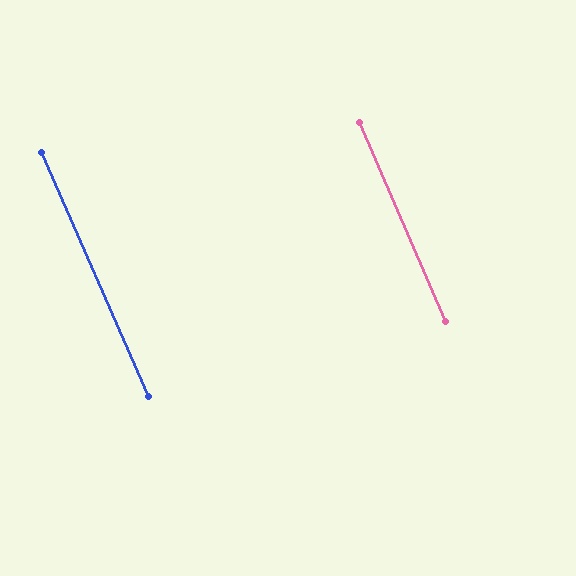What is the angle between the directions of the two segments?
Approximately 0 degrees.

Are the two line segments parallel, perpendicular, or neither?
Parallel — their directions differ by only 0.3°.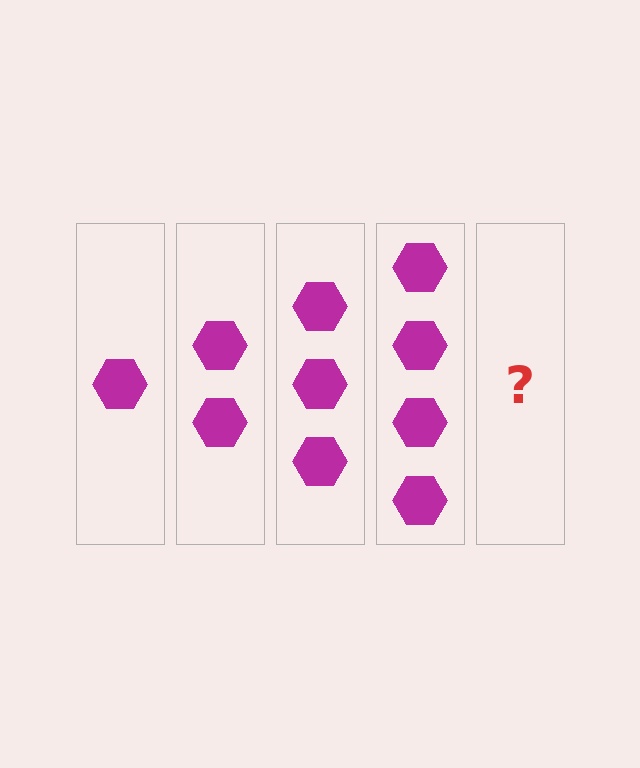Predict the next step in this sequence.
The next step is 5 hexagons.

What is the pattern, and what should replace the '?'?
The pattern is that each step adds one more hexagon. The '?' should be 5 hexagons.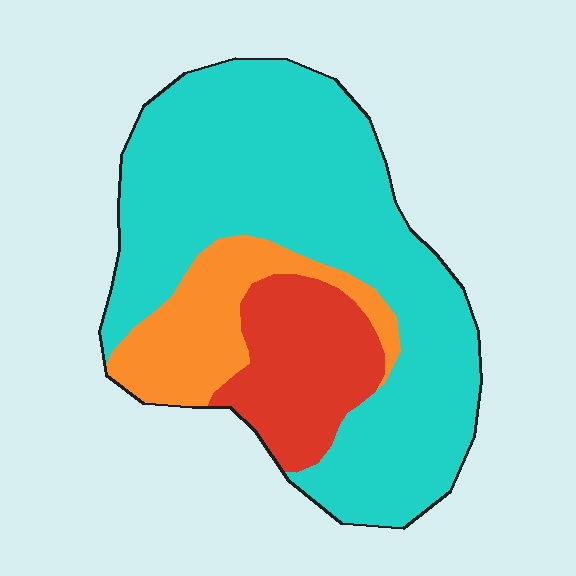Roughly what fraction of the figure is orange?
Orange covers about 15% of the figure.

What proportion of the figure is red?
Red covers around 20% of the figure.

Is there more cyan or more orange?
Cyan.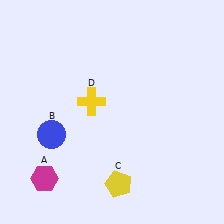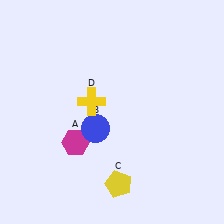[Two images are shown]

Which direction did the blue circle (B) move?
The blue circle (B) moved right.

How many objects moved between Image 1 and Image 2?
2 objects moved between the two images.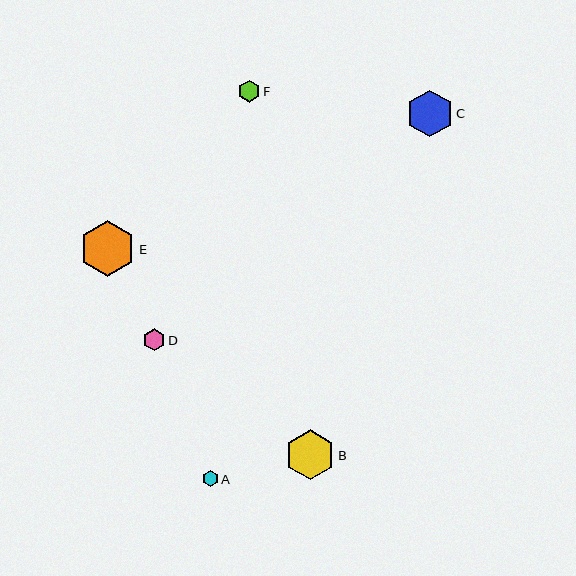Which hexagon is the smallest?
Hexagon A is the smallest with a size of approximately 16 pixels.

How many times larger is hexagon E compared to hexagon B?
Hexagon E is approximately 1.1 times the size of hexagon B.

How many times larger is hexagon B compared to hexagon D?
Hexagon B is approximately 2.3 times the size of hexagon D.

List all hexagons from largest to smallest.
From largest to smallest: E, B, C, F, D, A.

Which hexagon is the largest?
Hexagon E is the largest with a size of approximately 56 pixels.